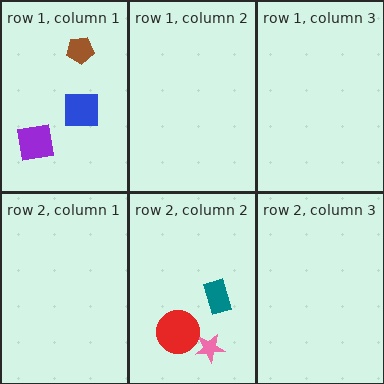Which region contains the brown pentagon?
The row 1, column 1 region.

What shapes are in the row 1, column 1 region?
The brown pentagon, the purple square, the blue square.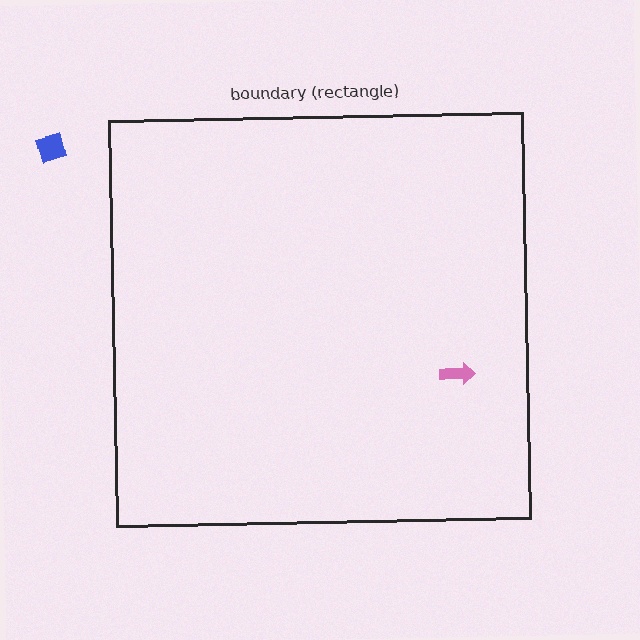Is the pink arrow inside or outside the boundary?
Inside.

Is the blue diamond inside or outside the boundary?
Outside.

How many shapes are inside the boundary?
1 inside, 1 outside.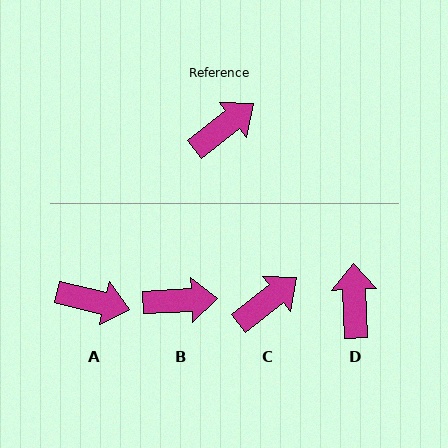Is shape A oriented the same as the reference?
No, it is off by about 51 degrees.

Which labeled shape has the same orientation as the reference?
C.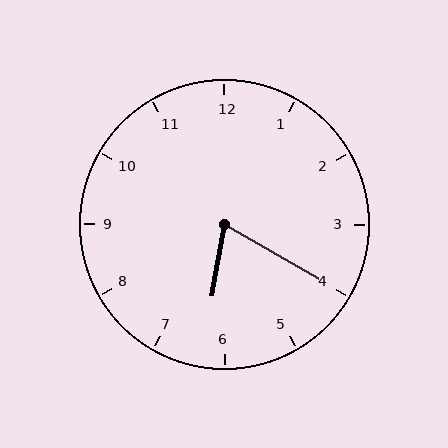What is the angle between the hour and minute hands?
Approximately 70 degrees.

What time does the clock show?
6:20.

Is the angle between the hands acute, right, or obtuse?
It is acute.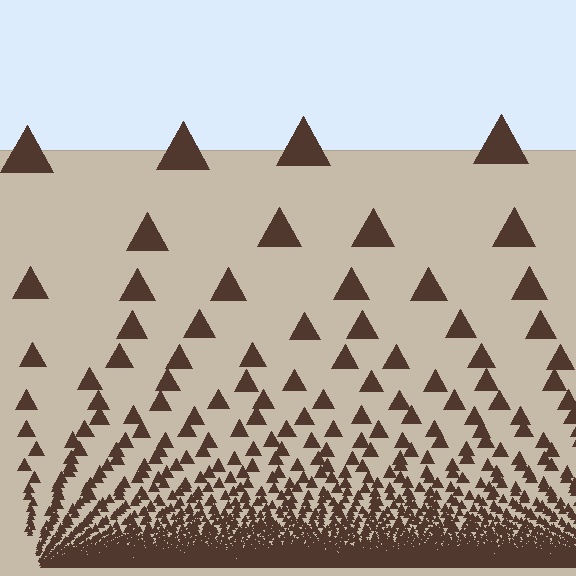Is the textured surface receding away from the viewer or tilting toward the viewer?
The surface appears to tilt toward the viewer. Texture elements get larger and sparser toward the top.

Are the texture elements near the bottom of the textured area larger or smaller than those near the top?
Smaller. The gradient is inverted — elements near the bottom are smaller and denser.